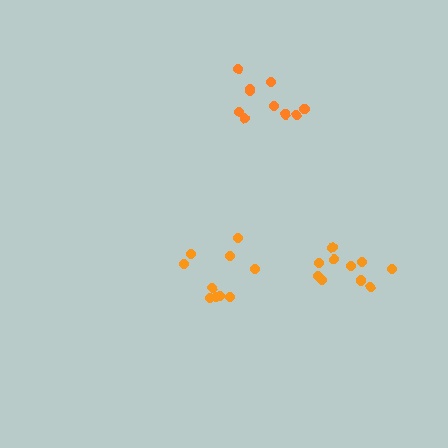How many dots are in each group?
Group 1: 10 dots, Group 2: 10 dots, Group 3: 10 dots (30 total).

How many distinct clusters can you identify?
There are 3 distinct clusters.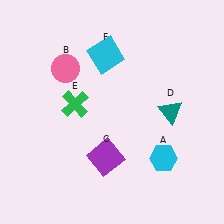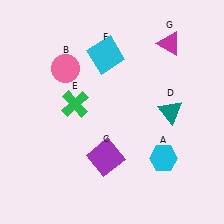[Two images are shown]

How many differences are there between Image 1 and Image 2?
There is 1 difference between the two images.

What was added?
A magenta triangle (G) was added in Image 2.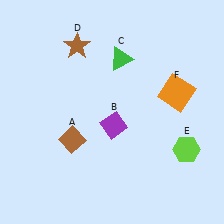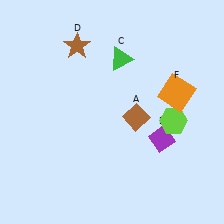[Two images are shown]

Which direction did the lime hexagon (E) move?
The lime hexagon (E) moved up.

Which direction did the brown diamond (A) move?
The brown diamond (A) moved right.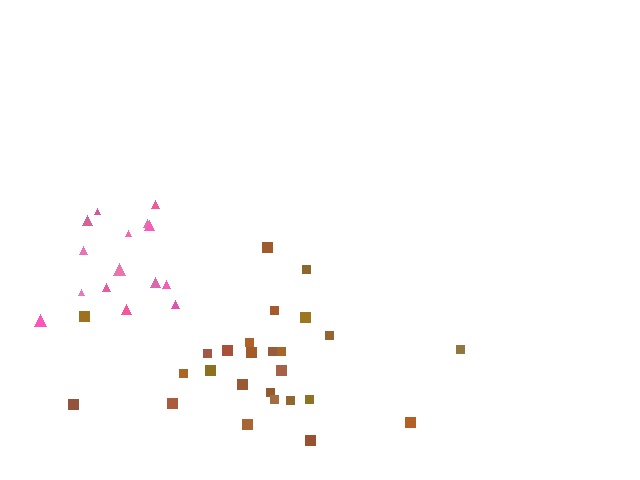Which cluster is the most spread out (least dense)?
Brown.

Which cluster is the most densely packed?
Pink.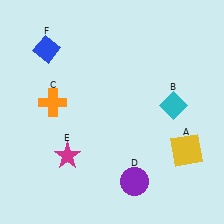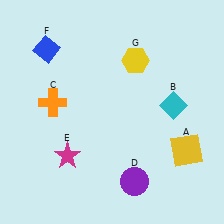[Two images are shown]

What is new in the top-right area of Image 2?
A yellow hexagon (G) was added in the top-right area of Image 2.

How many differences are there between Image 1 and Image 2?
There is 1 difference between the two images.